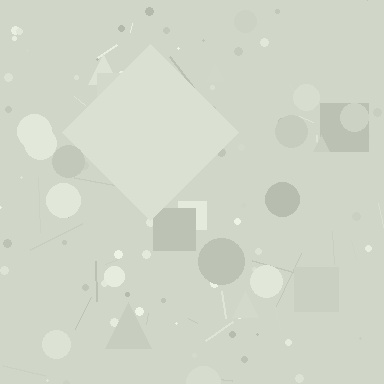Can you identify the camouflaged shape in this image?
The camouflaged shape is a diamond.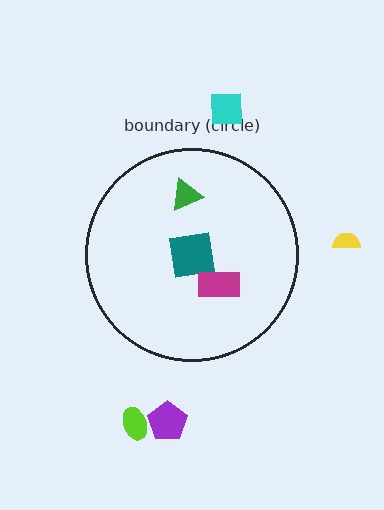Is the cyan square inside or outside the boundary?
Outside.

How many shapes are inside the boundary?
3 inside, 4 outside.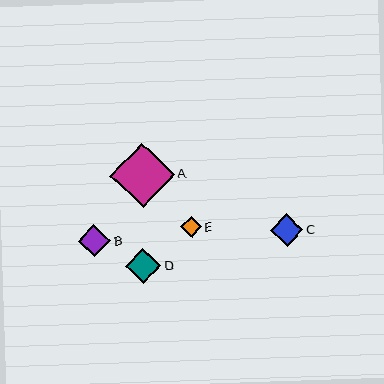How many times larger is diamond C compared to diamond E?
Diamond C is approximately 1.6 times the size of diamond E.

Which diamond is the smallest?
Diamond E is the smallest with a size of approximately 21 pixels.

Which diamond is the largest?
Diamond A is the largest with a size of approximately 64 pixels.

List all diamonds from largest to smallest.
From largest to smallest: A, D, C, B, E.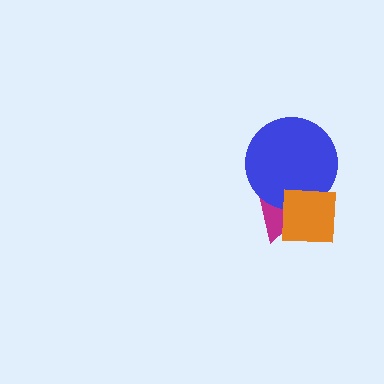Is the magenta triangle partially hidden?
Yes, it is partially covered by another shape.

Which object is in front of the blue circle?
The orange square is in front of the blue circle.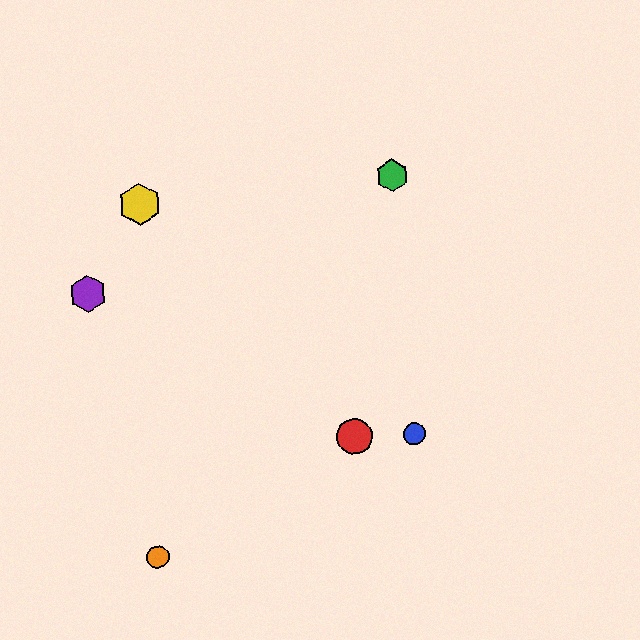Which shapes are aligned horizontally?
The red circle, the blue circle are aligned horizontally.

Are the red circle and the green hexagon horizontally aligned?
No, the red circle is at y≈437 and the green hexagon is at y≈175.